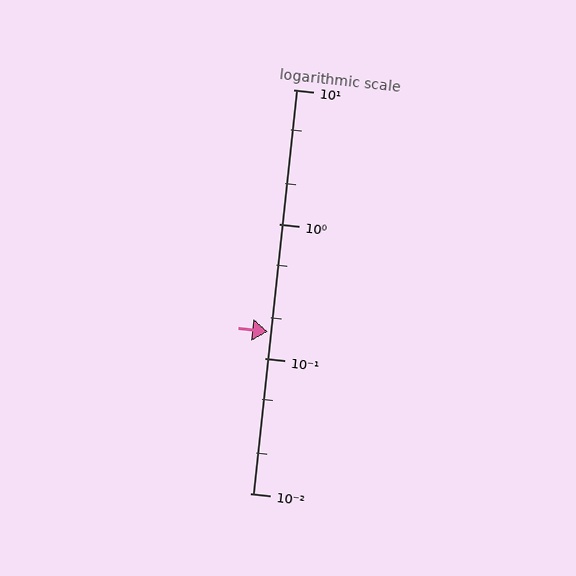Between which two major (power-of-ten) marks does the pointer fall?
The pointer is between 0.1 and 1.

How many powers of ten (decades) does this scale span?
The scale spans 3 decades, from 0.01 to 10.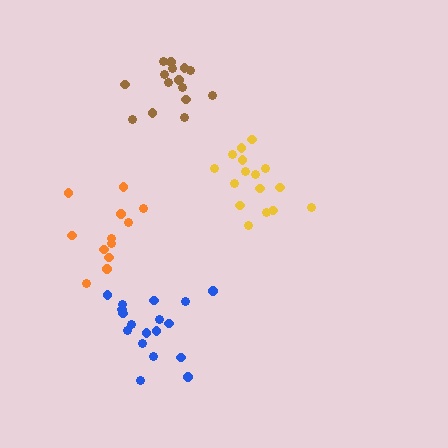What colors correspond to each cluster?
The clusters are colored: orange, yellow, brown, blue.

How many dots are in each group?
Group 1: 12 dots, Group 2: 16 dots, Group 3: 15 dots, Group 4: 18 dots (61 total).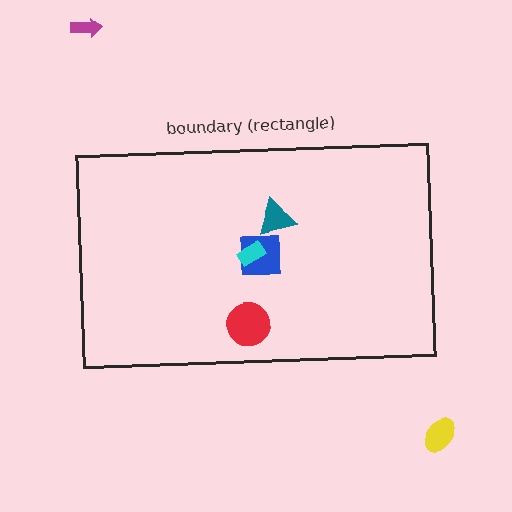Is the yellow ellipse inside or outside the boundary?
Outside.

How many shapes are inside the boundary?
4 inside, 2 outside.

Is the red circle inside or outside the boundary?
Inside.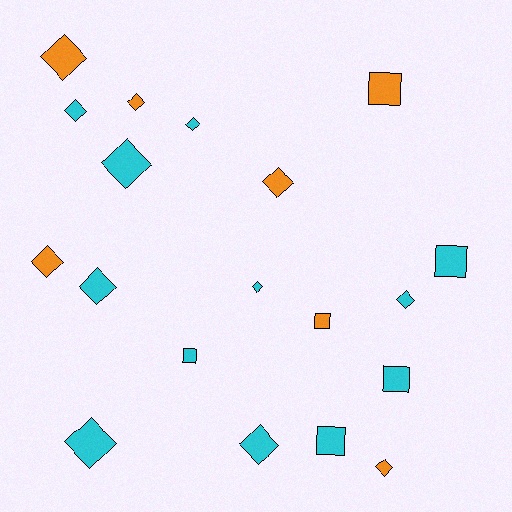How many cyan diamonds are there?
There are 8 cyan diamonds.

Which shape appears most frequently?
Diamond, with 13 objects.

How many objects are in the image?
There are 19 objects.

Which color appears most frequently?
Cyan, with 12 objects.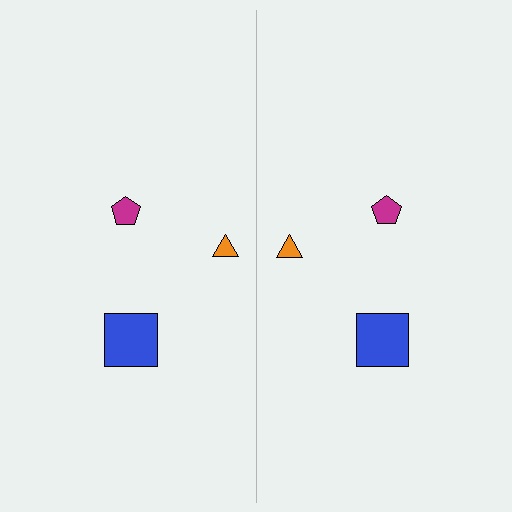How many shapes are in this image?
There are 6 shapes in this image.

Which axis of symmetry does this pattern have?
The pattern has a vertical axis of symmetry running through the center of the image.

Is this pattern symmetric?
Yes, this pattern has bilateral (reflection) symmetry.